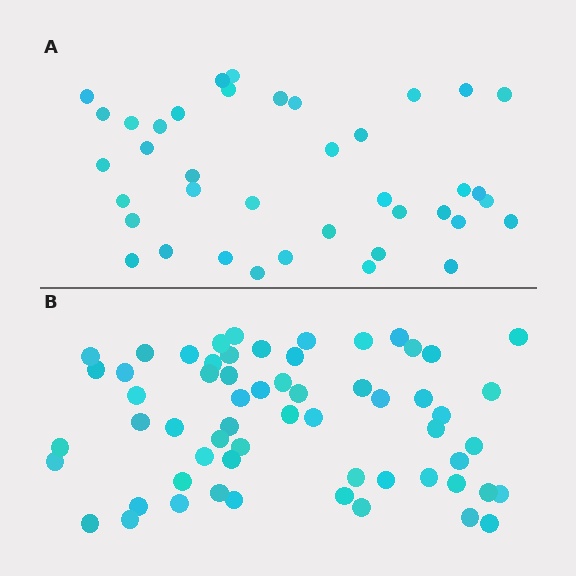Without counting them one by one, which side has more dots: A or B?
Region B (the bottom region) has more dots.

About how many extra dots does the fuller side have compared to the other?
Region B has approximately 20 more dots than region A.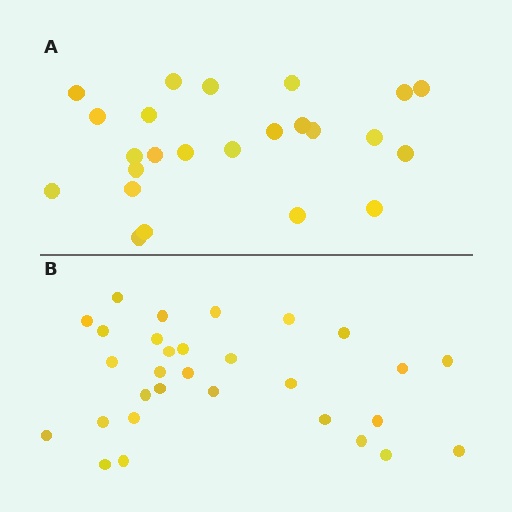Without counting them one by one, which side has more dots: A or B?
Region B (the bottom region) has more dots.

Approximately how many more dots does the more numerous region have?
Region B has about 6 more dots than region A.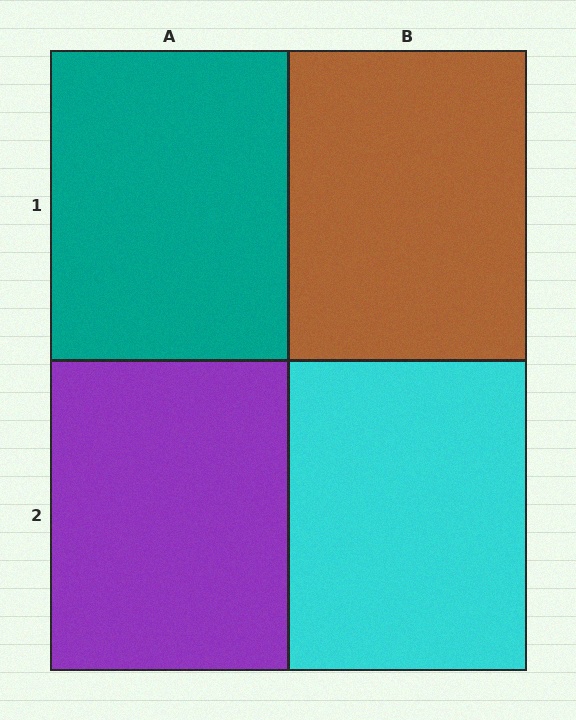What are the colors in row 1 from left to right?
Teal, brown.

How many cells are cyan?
1 cell is cyan.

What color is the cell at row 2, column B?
Cyan.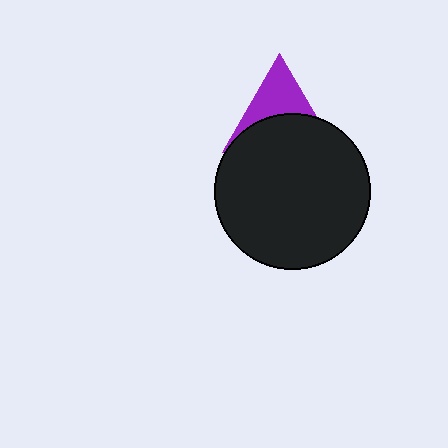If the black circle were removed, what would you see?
You would see the complete purple triangle.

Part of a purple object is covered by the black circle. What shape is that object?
It is a triangle.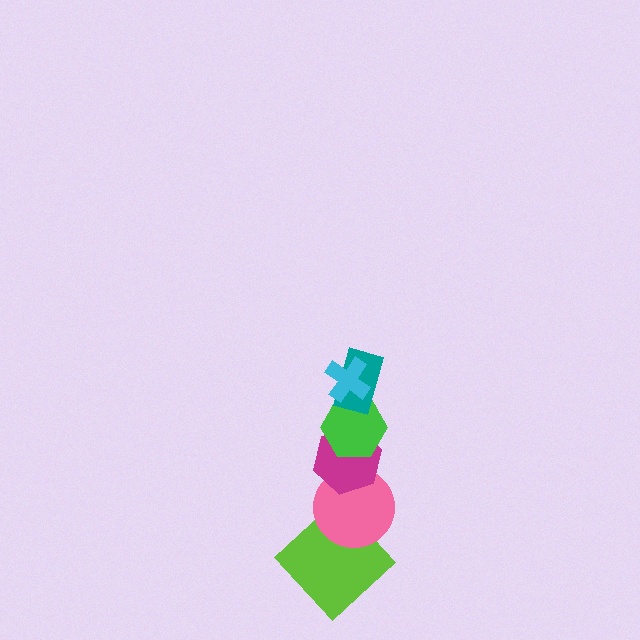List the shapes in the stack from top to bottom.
From top to bottom: the cyan cross, the teal rectangle, the green hexagon, the magenta hexagon, the pink circle, the lime diamond.